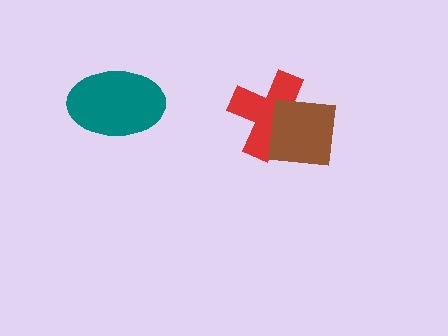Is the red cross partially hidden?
Yes, it is partially covered by another shape.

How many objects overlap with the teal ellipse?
0 objects overlap with the teal ellipse.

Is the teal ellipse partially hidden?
No, no other shape covers it.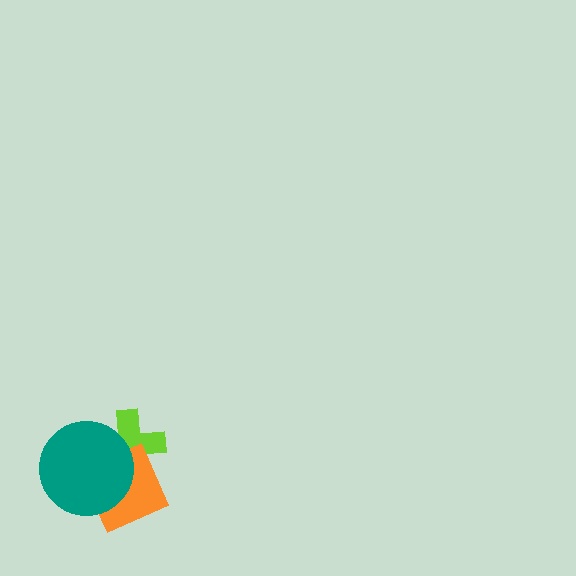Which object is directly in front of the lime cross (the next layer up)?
The orange diamond is directly in front of the lime cross.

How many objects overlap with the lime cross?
2 objects overlap with the lime cross.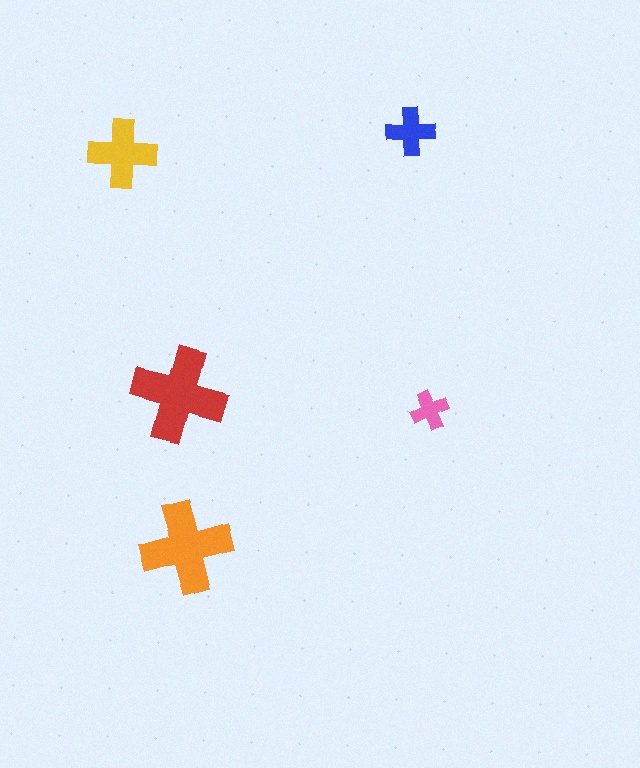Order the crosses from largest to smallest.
the red one, the orange one, the yellow one, the blue one, the pink one.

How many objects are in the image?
There are 5 objects in the image.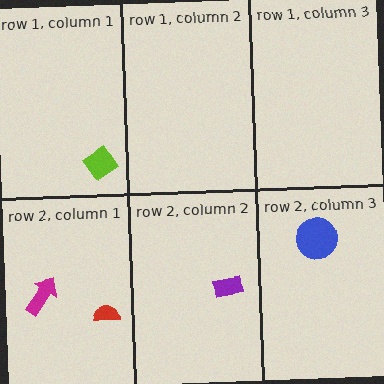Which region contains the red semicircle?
The row 2, column 1 region.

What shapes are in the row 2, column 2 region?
The purple rectangle.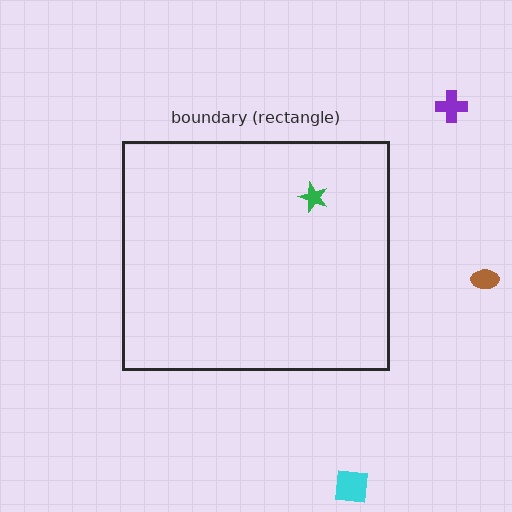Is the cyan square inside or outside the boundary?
Outside.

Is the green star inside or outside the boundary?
Inside.